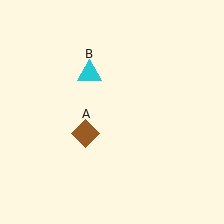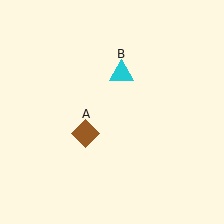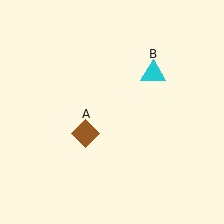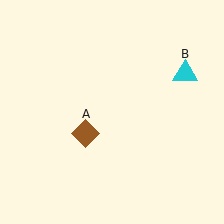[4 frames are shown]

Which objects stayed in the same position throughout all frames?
Brown diamond (object A) remained stationary.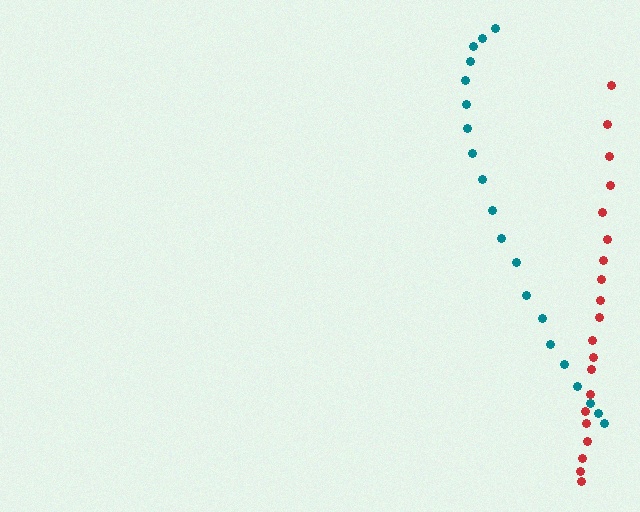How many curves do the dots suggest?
There are 2 distinct paths.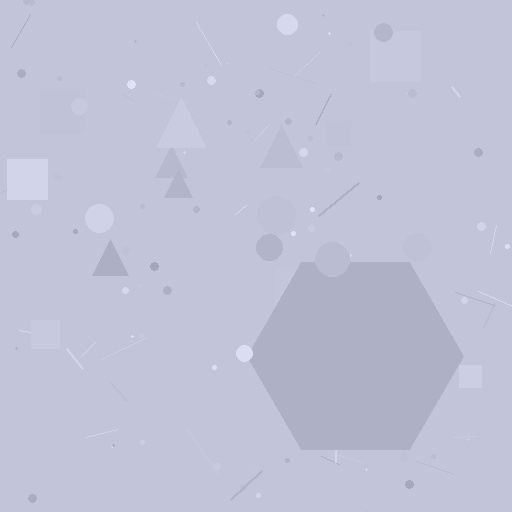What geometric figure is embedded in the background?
A hexagon is embedded in the background.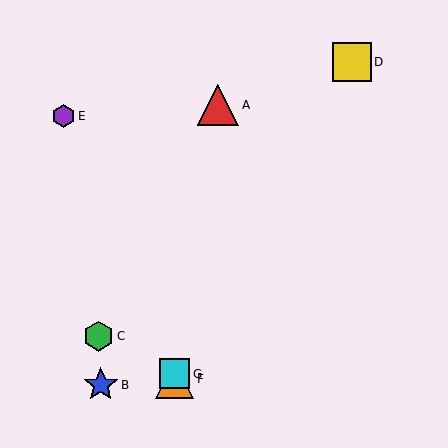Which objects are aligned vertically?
Objects F, G are aligned vertically.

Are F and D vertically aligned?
No, F is at x≈175 and D is at x≈352.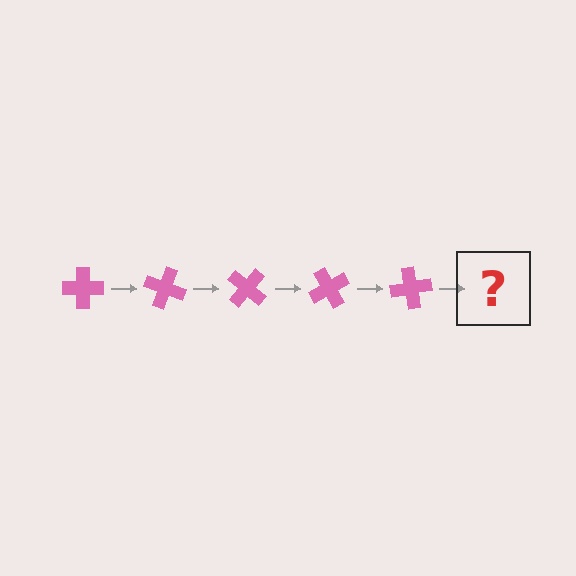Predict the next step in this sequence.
The next step is a pink cross rotated 100 degrees.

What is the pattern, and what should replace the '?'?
The pattern is that the cross rotates 20 degrees each step. The '?' should be a pink cross rotated 100 degrees.